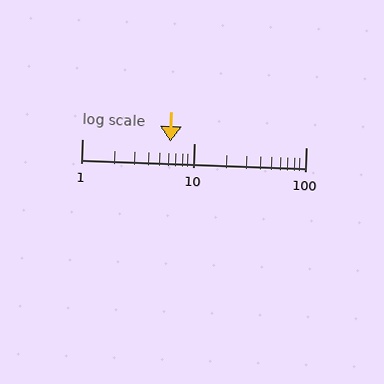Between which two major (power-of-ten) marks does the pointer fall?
The pointer is between 1 and 10.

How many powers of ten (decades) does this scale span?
The scale spans 2 decades, from 1 to 100.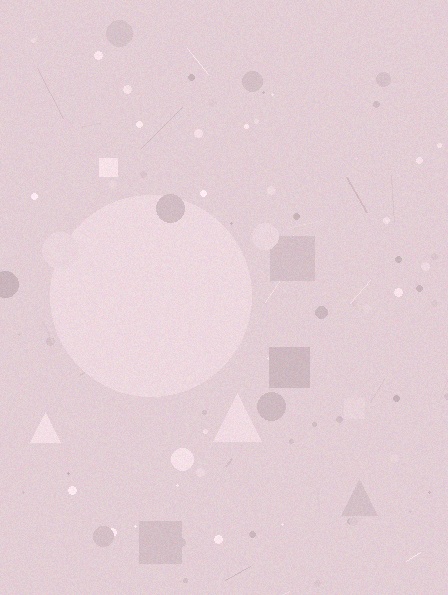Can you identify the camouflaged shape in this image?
The camouflaged shape is a circle.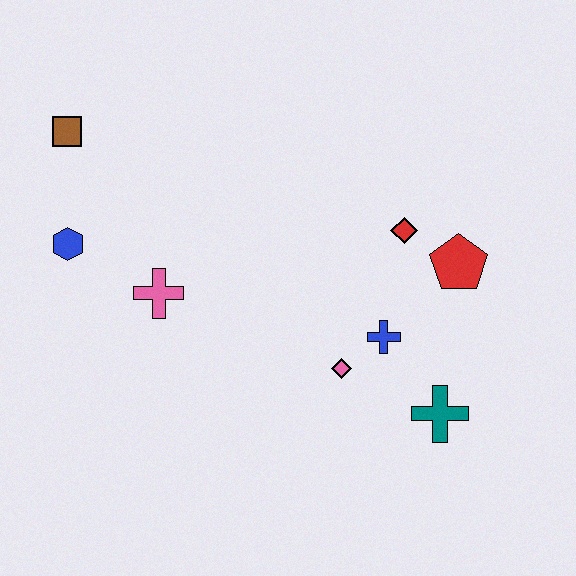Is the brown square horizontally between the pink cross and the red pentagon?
No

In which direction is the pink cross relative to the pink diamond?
The pink cross is to the left of the pink diamond.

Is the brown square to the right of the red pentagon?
No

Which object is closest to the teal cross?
The blue cross is closest to the teal cross.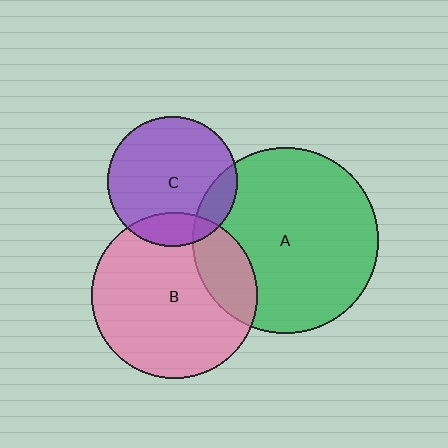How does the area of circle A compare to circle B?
Approximately 1.3 times.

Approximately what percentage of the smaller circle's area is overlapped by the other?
Approximately 15%.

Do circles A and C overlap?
Yes.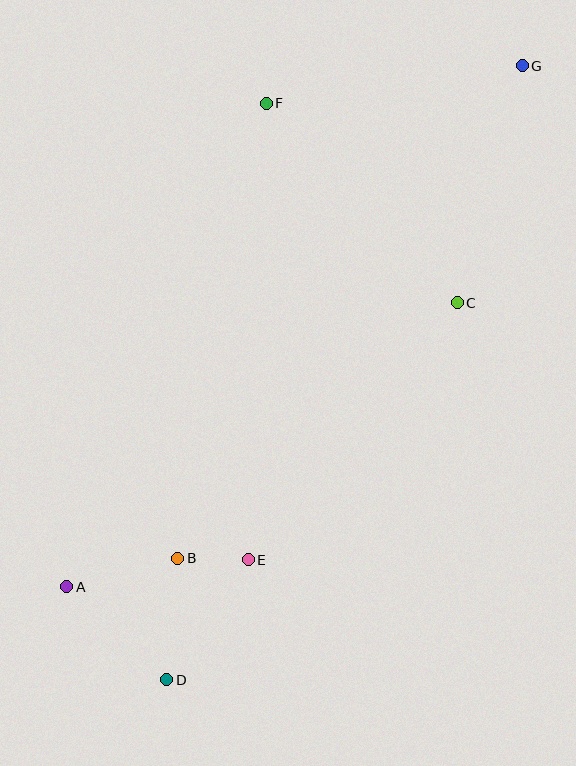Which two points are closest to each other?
Points B and E are closest to each other.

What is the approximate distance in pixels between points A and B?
The distance between A and B is approximately 115 pixels.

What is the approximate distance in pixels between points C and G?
The distance between C and G is approximately 246 pixels.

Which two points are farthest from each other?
Points D and G are farthest from each other.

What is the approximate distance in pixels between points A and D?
The distance between A and D is approximately 136 pixels.